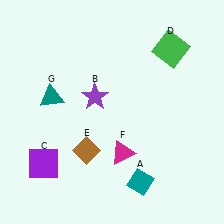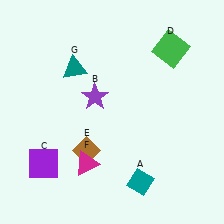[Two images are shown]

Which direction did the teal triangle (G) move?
The teal triangle (G) moved up.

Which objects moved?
The objects that moved are: the magenta triangle (F), the teal triangle (G).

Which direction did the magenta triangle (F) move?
The magenta triangle (F) moved left.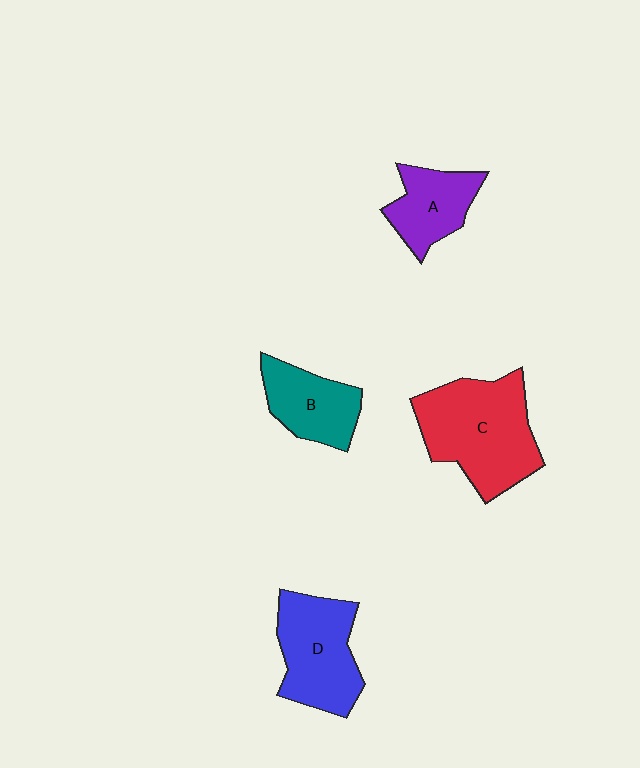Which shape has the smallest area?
Shape A (purple).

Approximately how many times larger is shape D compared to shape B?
Approximately 1.4 times.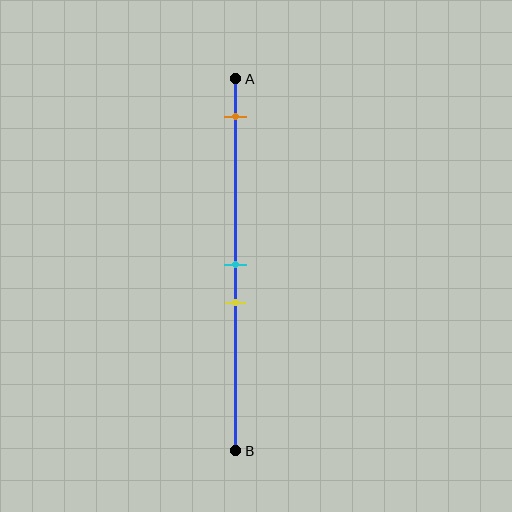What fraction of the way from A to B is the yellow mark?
The yellow mark is approximately 60% (0.6) of the way from A to B.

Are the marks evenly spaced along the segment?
No, the marks are not evenly spaced.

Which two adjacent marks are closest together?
The cyan and yellow marks are the closest adjacent pair.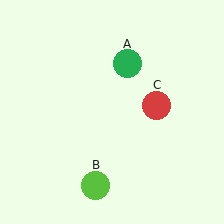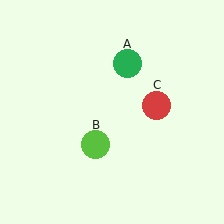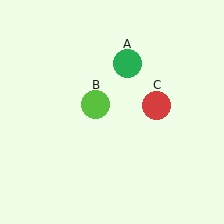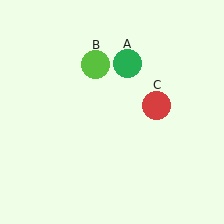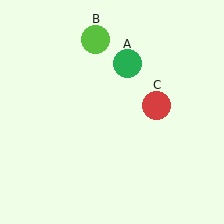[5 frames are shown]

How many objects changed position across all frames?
1 object changed position: lime circle (object B).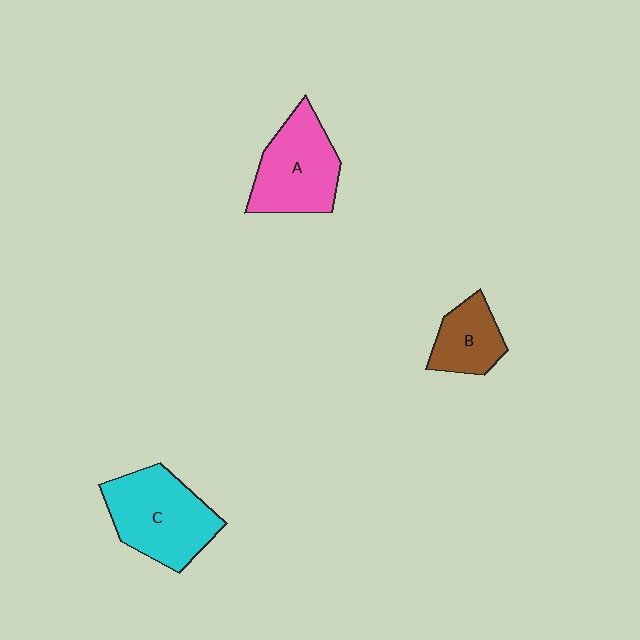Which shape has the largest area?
Shape C (cyan).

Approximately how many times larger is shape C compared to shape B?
Approximately 1.8 times.